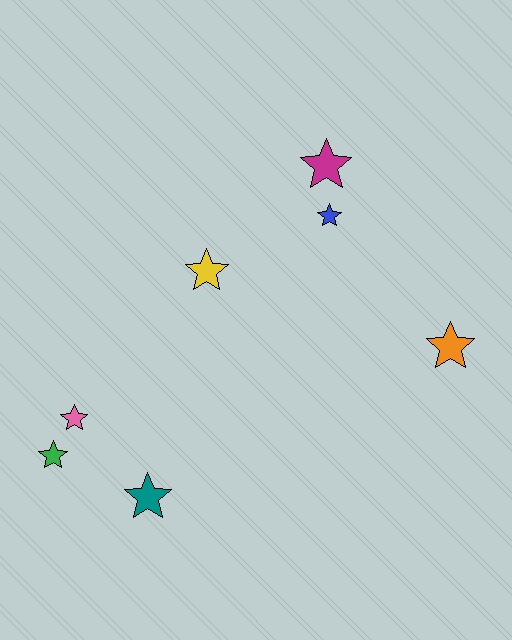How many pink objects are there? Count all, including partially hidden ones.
There is 1 pink object.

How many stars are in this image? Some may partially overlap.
There are 7 stars.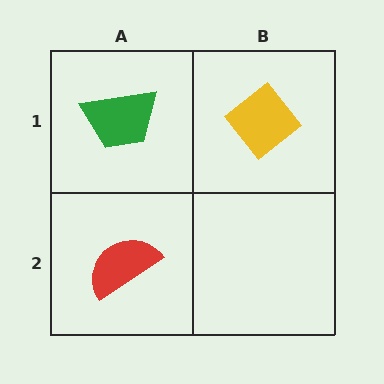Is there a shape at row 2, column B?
No, that cell is empty.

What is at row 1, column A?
A green trapezoid.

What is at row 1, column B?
A yellow diamond.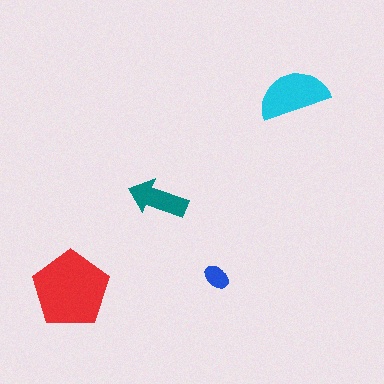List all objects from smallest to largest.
The blue ellipse, the teal arrow, the cyan semicircle, the red pentagon.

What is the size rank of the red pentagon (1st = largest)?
1st.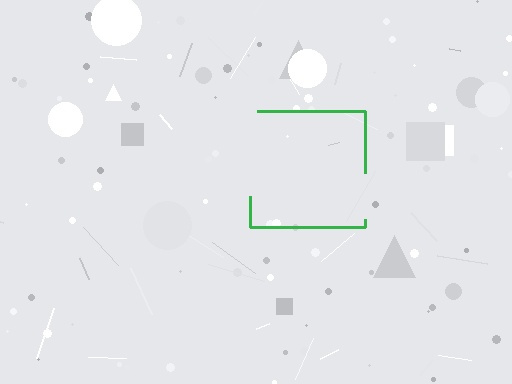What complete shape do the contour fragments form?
The contour fragments form a square.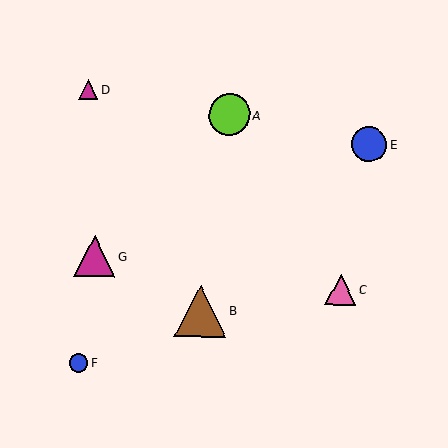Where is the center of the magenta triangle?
The center of the magenta triangle is at (88, 89).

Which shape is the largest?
The brown triangle (labeled B) is the largest.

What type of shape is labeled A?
Shape A is a lime circle.